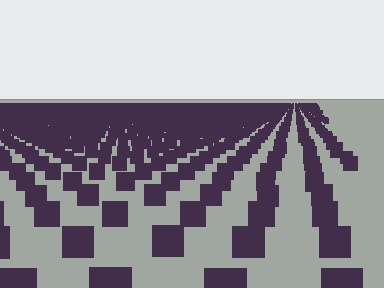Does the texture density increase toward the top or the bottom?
Density increases toward the top.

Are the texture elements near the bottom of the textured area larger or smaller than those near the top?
Larger. Near the bottom, elements are closer to the viewer and appear at a bigger on-screen size.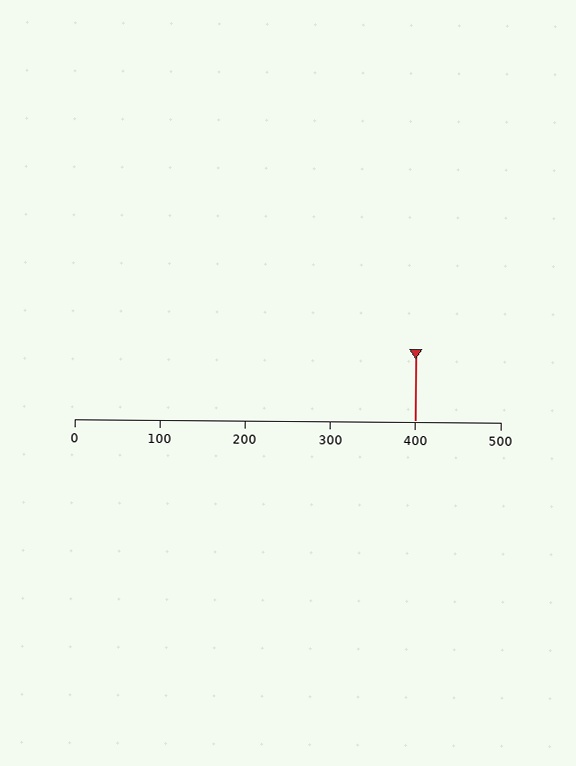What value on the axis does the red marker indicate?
The marker indicates approximately 400.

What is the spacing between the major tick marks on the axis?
The major ticks are spaced 100 apart.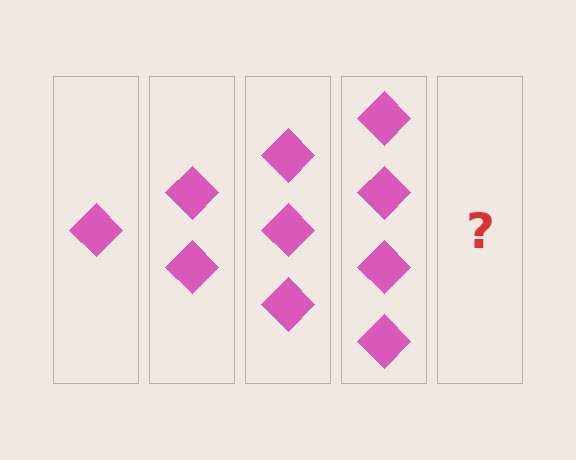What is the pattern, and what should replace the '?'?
The pattern is that each step adds one more diamond. The '?' should be 5 diamonds.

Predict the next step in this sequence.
The next step is 5 diamonds.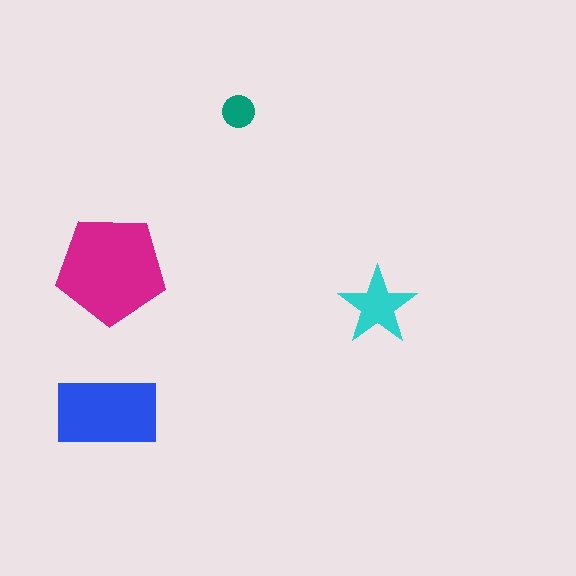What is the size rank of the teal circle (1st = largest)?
4th.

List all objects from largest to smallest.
The magenta pentagon, the blue rectangle, the cyan star, the teal circle.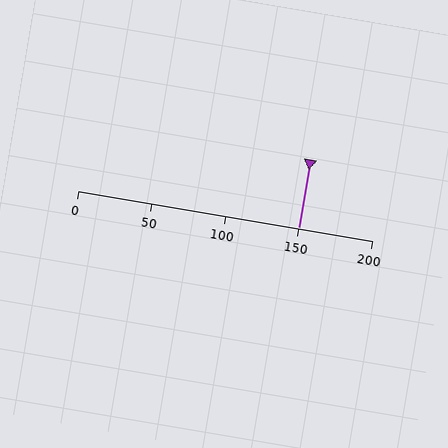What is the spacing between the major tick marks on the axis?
The major ticks are spaced 50 apart.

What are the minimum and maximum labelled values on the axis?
The axis runs from 0 to 200.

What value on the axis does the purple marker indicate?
The marker indicates approximately 150.